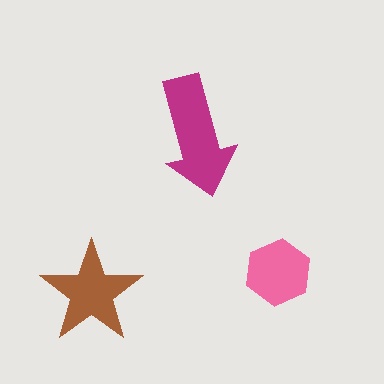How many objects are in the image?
There are 3 objects in the image.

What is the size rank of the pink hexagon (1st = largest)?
3rd.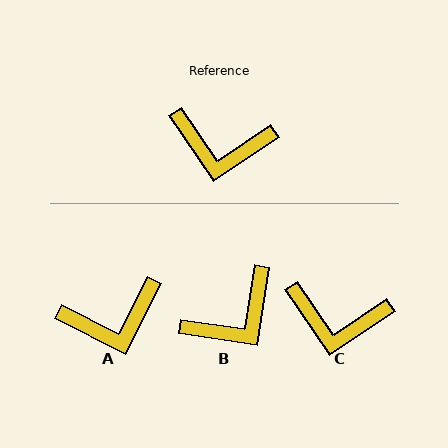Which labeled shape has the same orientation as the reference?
C.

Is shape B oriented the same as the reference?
No, it is off by about 48 degrees.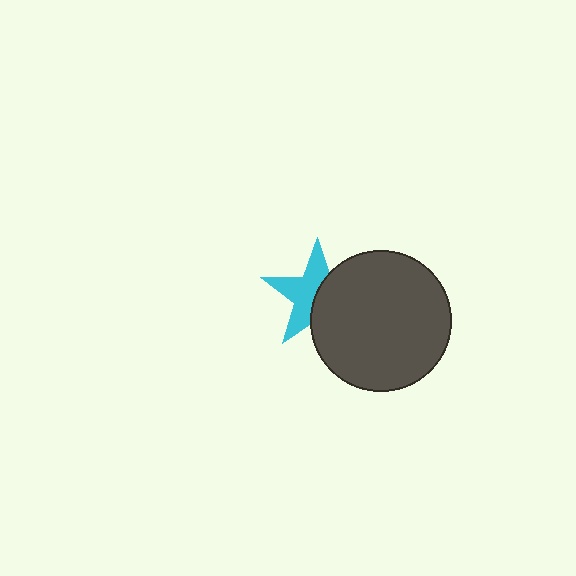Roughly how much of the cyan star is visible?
About half of it is visible (roughly 54%).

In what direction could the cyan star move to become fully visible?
The cyan star could move left. That would shift it out from behind the dark gray circle entirely.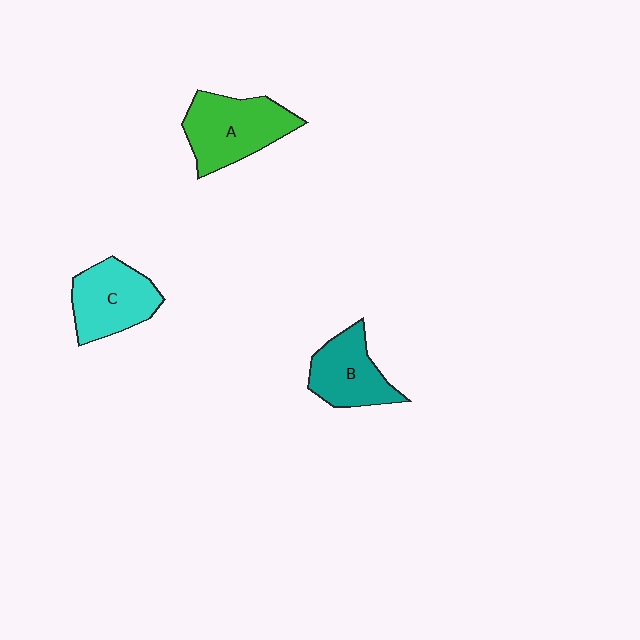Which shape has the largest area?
Shape A (green).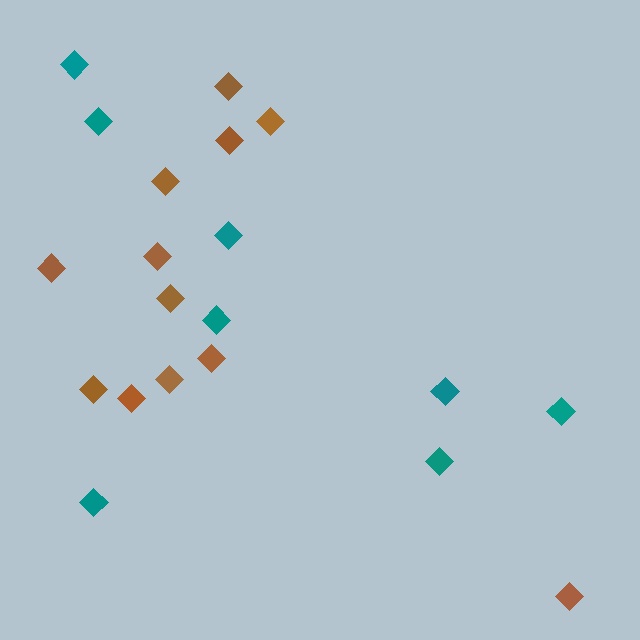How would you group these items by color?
There are 2 groups: one group of teal diamonds (8) and one group of brown diamonds (12).